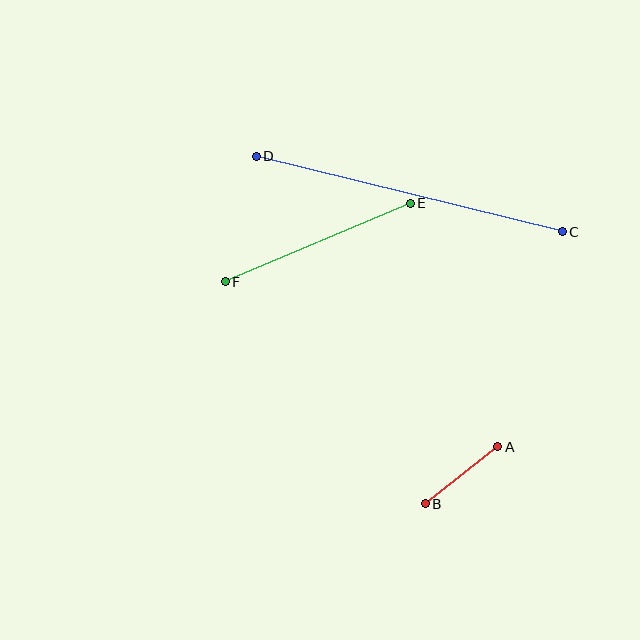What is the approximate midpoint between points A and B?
The midpoint is at approximately (462, 475) pixels.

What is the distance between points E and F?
The distance is approximately 201 pixels.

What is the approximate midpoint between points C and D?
The midpoint is at approximately (409, 194) pixels.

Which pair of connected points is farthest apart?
Points C and D are farthest apart.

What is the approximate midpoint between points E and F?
The midpoint is at approximately (318, 243) pixels.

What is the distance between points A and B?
The distance is approximately 92 pixels.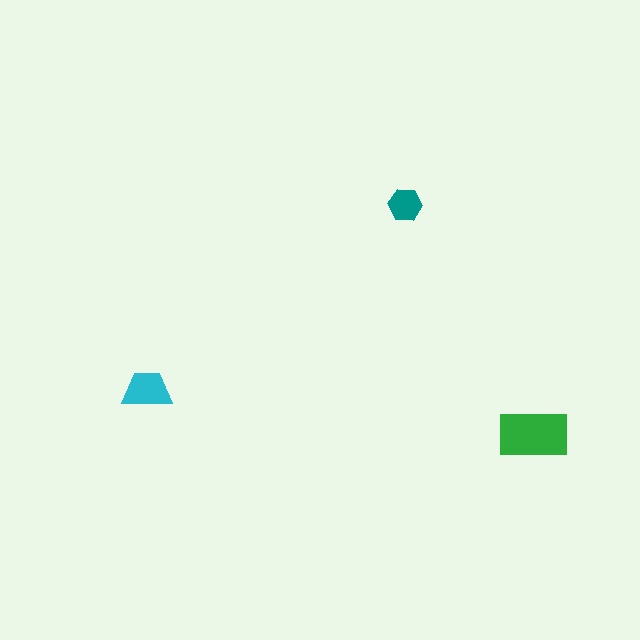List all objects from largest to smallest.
The green rectangle, the cyan trapezoid, the teal hexagon.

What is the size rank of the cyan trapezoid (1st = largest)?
2nd.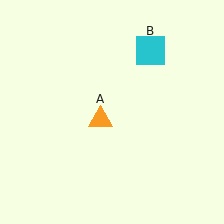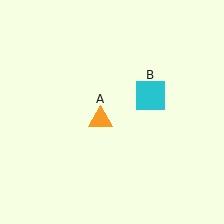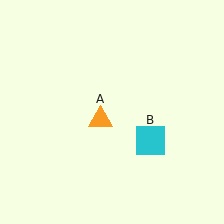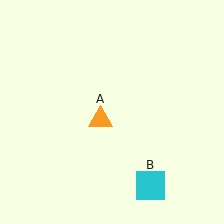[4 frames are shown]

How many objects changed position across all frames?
1 object changed position: cyan square (object B).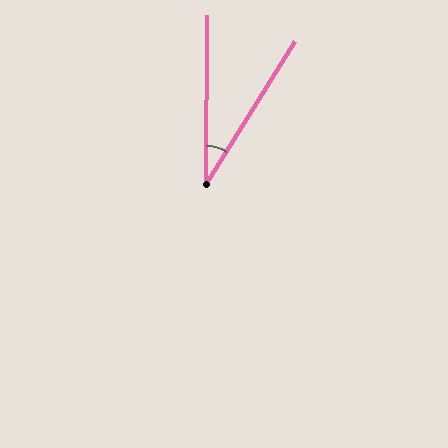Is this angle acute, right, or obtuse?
It is acute.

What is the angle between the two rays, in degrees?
Approximately 32 degrees.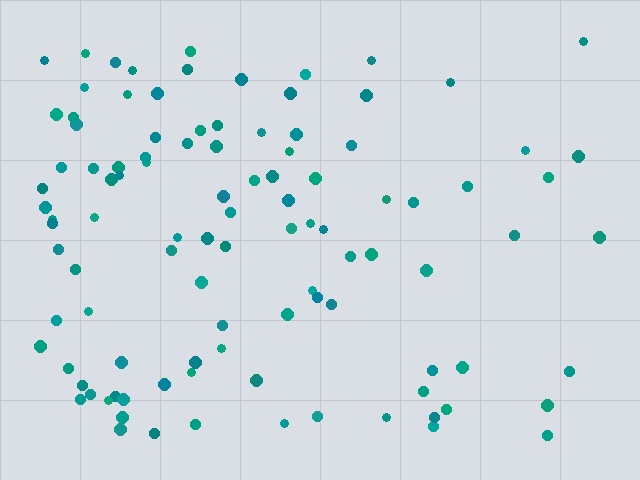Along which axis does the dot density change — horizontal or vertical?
Horizontal.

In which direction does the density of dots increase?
From right to left, with the left side densest.